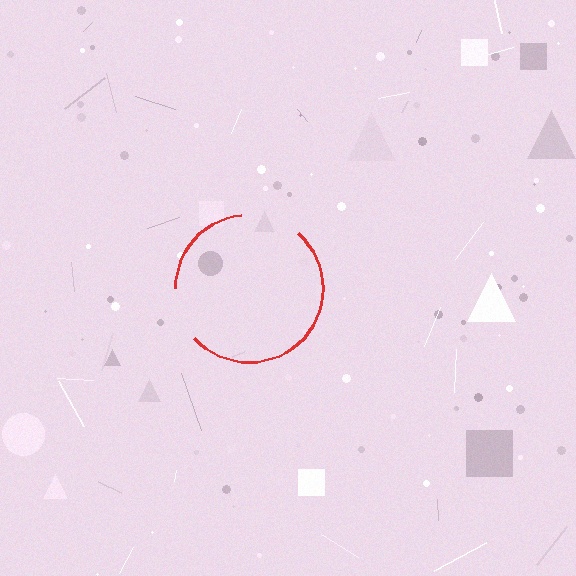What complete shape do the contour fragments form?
The contour fragments form a circle.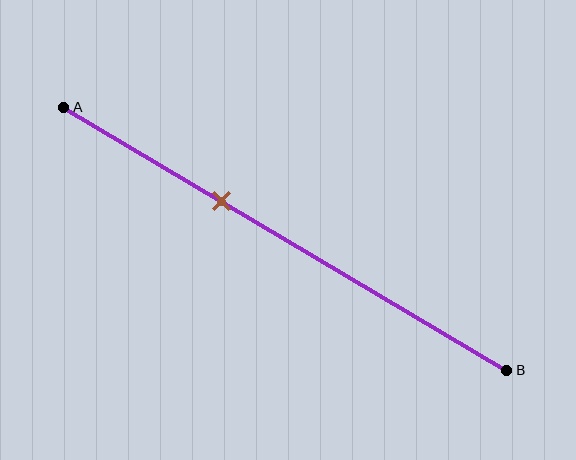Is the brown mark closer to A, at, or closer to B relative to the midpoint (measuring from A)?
The brown mark is closer to point A than the midpoint of segment AB.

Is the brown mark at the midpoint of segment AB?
No, the mark is at about 35% from A, not at the 50% midpoint.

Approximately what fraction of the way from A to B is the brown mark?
The brown mark is approximately 35% of the way from A to B.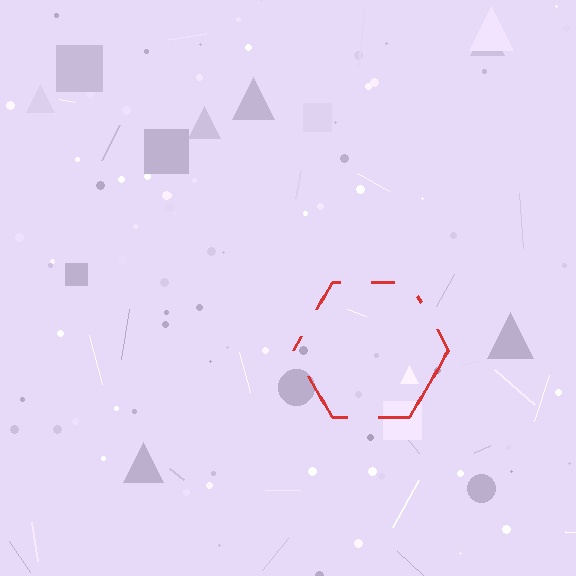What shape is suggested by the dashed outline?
The dashed outline suggests a hexagon.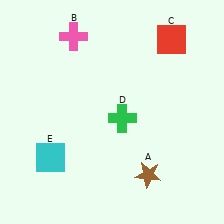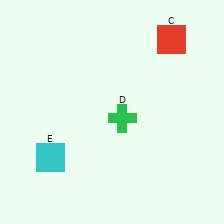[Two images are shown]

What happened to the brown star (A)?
The brown star (A) was removed in Image 2. It was in the bottom-right area of Image 1.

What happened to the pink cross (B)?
The pink cross (B) was removed in Image 2. It was in the top-left area of Image 1.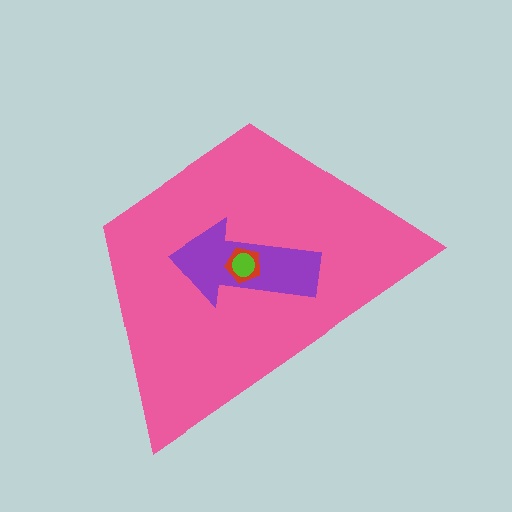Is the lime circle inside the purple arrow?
Yes.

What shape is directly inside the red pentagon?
The lime circle.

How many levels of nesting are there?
4.